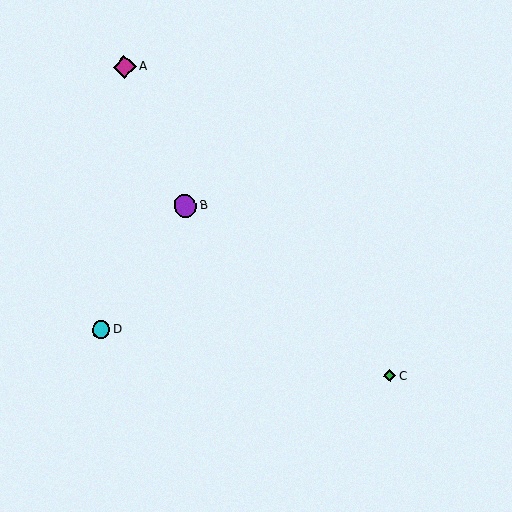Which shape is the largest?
The magenta diamond (labeled A) is the largest.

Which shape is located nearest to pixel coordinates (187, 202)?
The purple circle (labeled B) at (185, 206) is nearest to that location.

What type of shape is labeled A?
Shape A is a magenta diamond.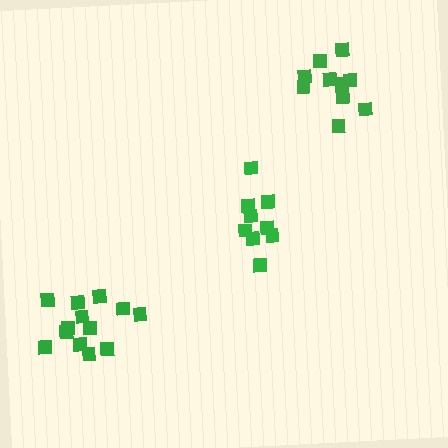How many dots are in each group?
Group 1: 9 dots, Group 2: 13 dots, Group 3: 10 dots (32 total).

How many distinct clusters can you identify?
There are 3 distinct clusters.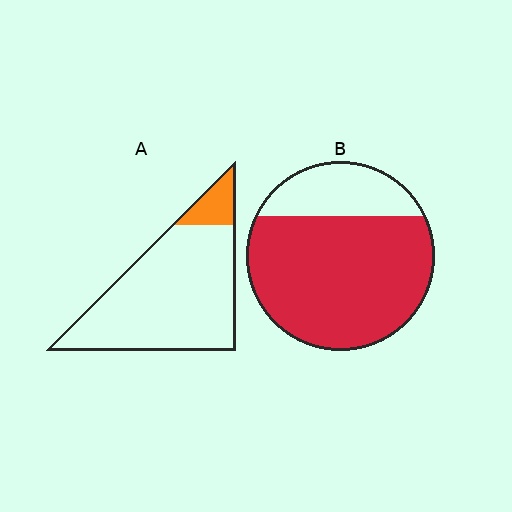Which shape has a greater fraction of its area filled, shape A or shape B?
Shape B.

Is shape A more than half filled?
No.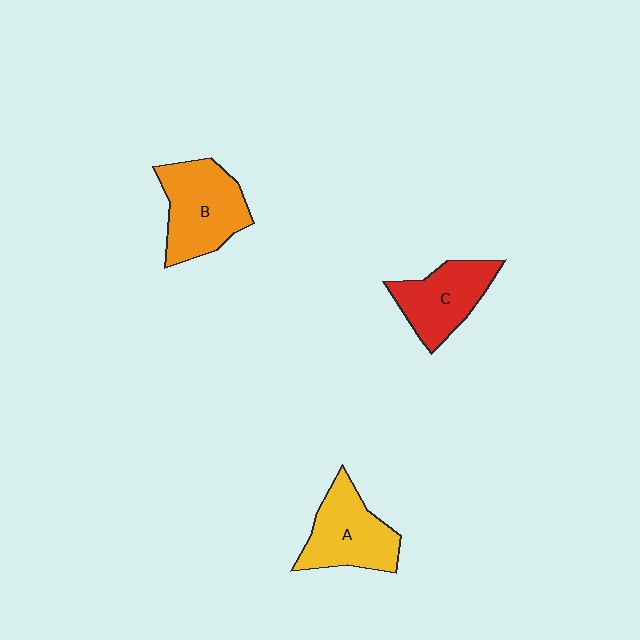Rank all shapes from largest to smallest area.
From largest to smallest: B (orange), A (yellow), C (red).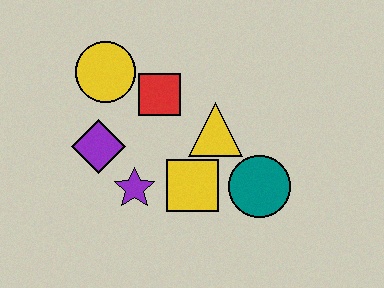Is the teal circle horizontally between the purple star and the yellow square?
No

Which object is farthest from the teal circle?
The yellow circle is farthest from the teal circle.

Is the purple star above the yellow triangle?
No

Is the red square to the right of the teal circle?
No